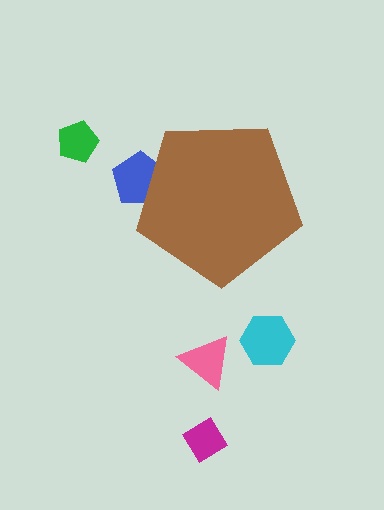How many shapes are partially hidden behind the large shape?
1 shape is partially hidden.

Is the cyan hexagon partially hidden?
No, the cyan hexagon is fully visible.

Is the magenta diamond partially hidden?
No, the magenta diamond is fully visible.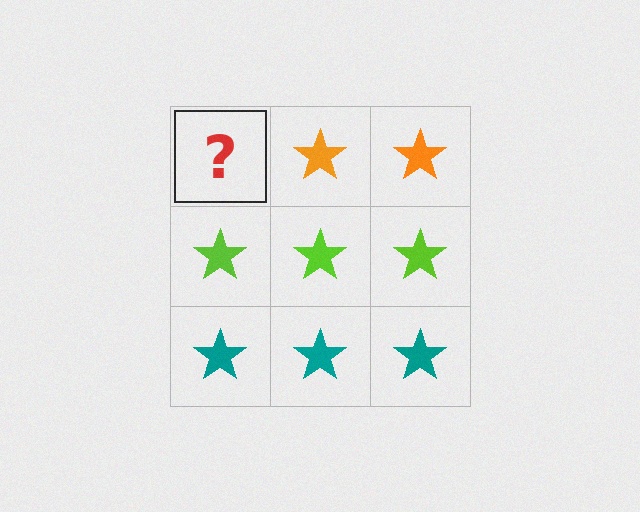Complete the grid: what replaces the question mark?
The question mark should be replaced with an orange star.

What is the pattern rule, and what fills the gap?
The rule is that each row has a consistent color. The gap should be filled with an orange star.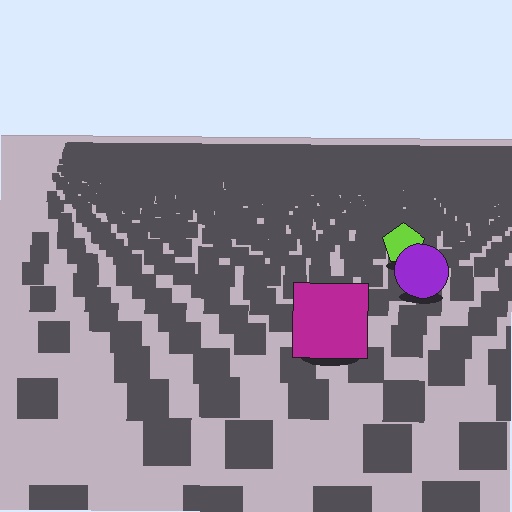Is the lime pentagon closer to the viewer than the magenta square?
No. The magenta square is closer — you can tell from the texture gradient: the ground texture is coarser near it.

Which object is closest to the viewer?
The magenta square is closest. The texture marks near it are larger and more spread out.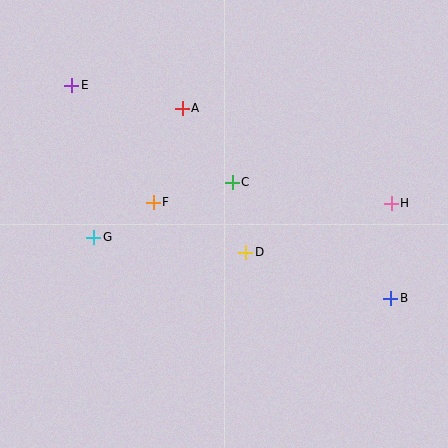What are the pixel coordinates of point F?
Point F is at (153, 202).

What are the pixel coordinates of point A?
Point A is at (182, 108).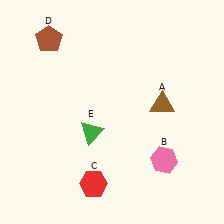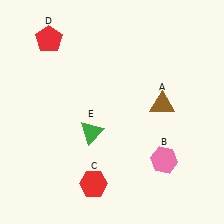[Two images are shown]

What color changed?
The pentagon (D) changed from brown in Image 1 to red in Image 2.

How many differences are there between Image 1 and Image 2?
There is 1 difference between the two images.